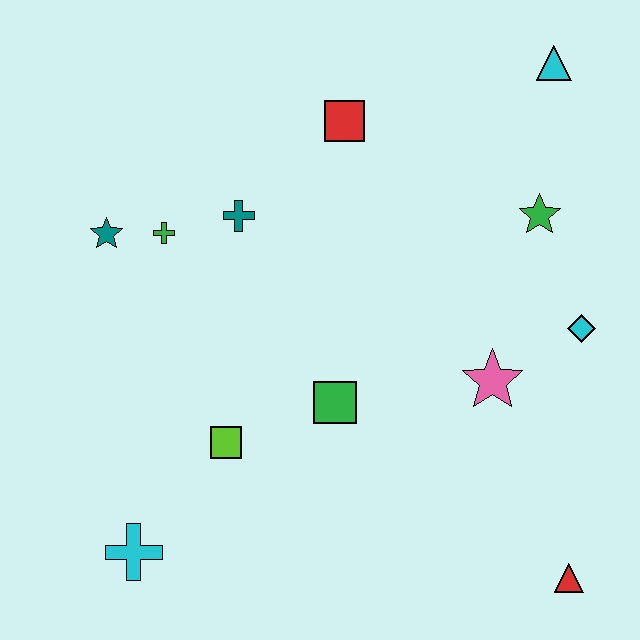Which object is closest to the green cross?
The teal star is closest to the green cross.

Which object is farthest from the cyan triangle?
The cyan cross is farthest from the cyan triangle.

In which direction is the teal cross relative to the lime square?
The teal cross is above the lime square.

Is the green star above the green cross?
Yes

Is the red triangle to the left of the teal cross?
No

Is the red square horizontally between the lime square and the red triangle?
Yes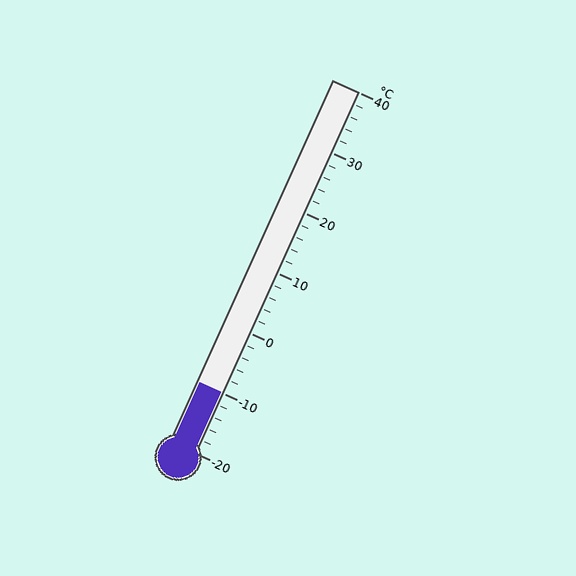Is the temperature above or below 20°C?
The temperature is below 20°C.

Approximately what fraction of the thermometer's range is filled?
The thermometer is filled to approximately 15% of its range.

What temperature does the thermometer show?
The thermometer shows approximately -10°C.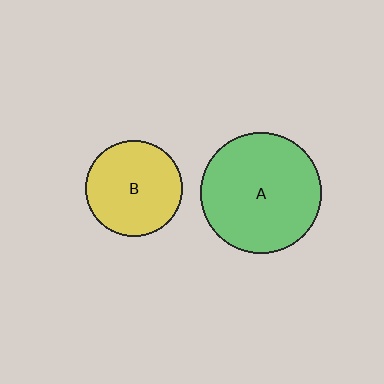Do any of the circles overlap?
No, none of the circles overlap.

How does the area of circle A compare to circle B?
Approximately 1.6 times.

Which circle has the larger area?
Circle A (green).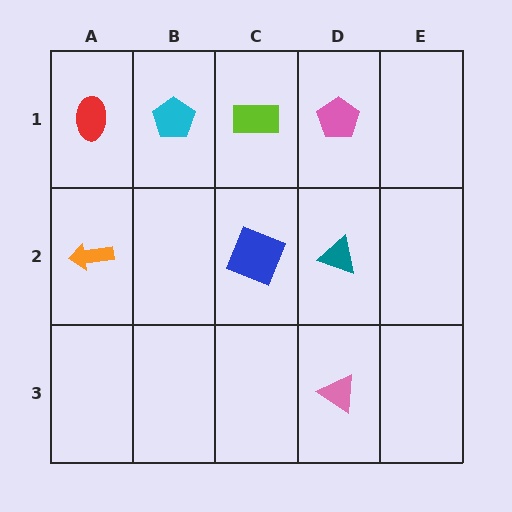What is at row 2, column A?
An orange arrow.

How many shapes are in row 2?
3 shapes.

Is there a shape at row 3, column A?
No, that cell is empty.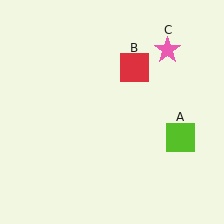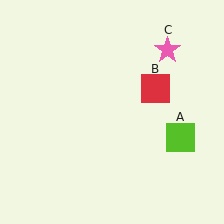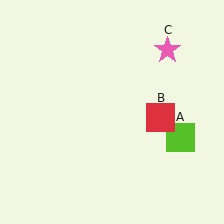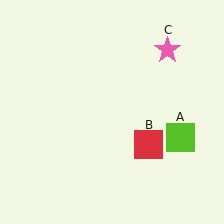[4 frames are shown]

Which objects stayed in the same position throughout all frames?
Lime square (object A) and pink star (object C) remained stationary.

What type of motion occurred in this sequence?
The red square (object B) rotated clockwise around the center of the scene.